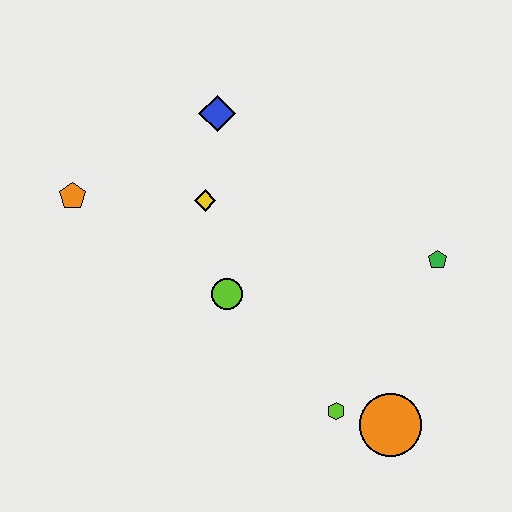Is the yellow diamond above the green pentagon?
Yes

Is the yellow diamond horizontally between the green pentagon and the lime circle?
No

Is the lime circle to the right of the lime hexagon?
No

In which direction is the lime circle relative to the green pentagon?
The lime circle is to the left of the green pentagon.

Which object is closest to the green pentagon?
The orange circle is closest to the green pentagon.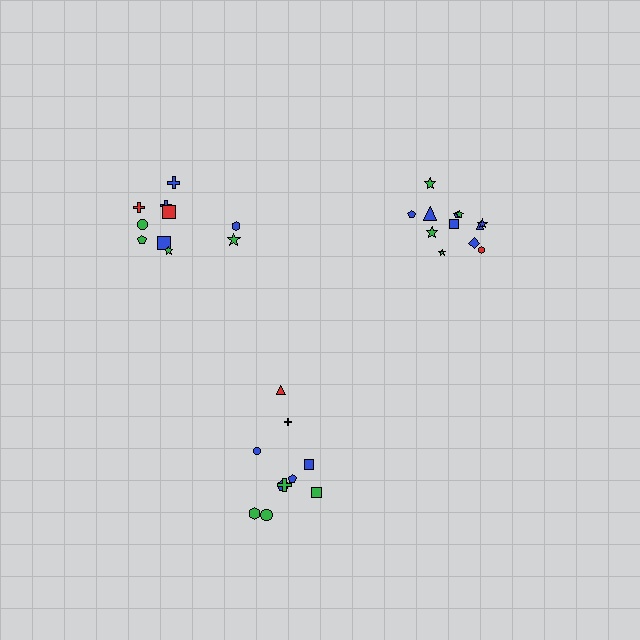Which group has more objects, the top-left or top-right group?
The top-right group.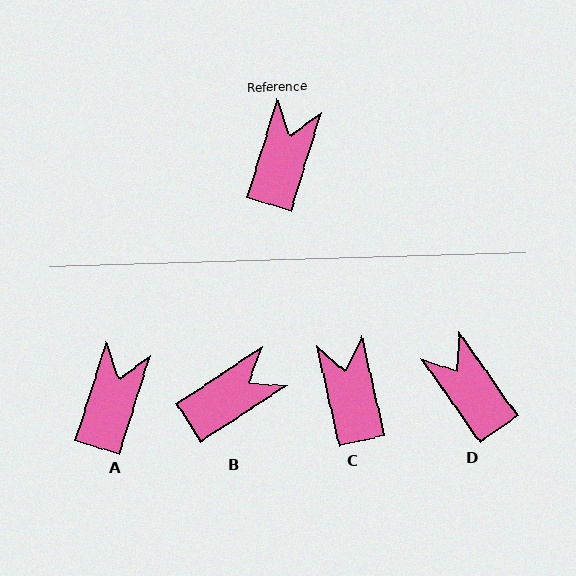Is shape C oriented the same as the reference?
No, it is off by about 30 degrees.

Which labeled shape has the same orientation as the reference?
A.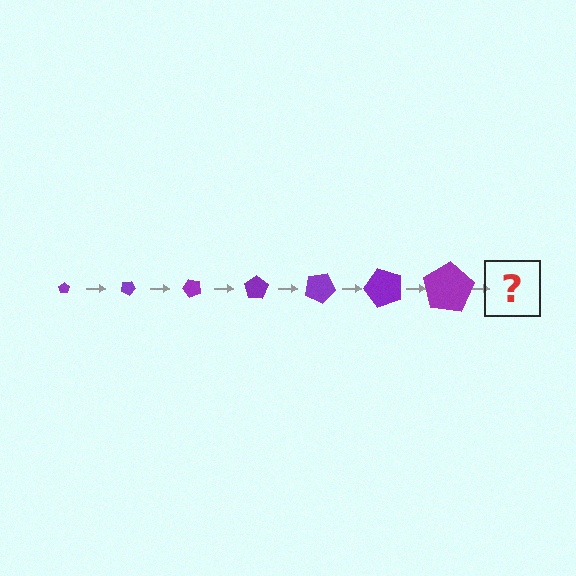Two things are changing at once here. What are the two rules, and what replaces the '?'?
The two rules are that the pentagon grows larger each step and it rotates 25 degrees each step. The '?' should be a pentagon, larger than the previous one and rotated 175 degrees from the start.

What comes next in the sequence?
The next element should be a pentagon, larger than the previous one and rotated 175 degrees from the start.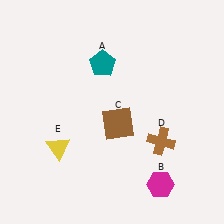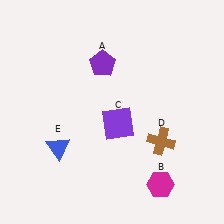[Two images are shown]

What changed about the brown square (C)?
In Image 1, C is brown. In Image 2, it changed to purple.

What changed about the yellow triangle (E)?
In Image 1, E is yellow. In Image 2, it changed to blue.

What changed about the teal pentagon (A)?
In Image 1, A is teal. In Image 2, it changed to purple.